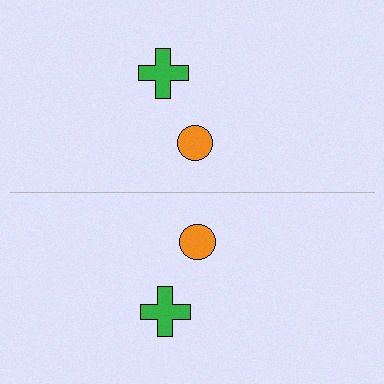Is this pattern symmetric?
Yes, this pattern has bilateral (reflection) symmetry.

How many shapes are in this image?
There are 4 shapes in this image.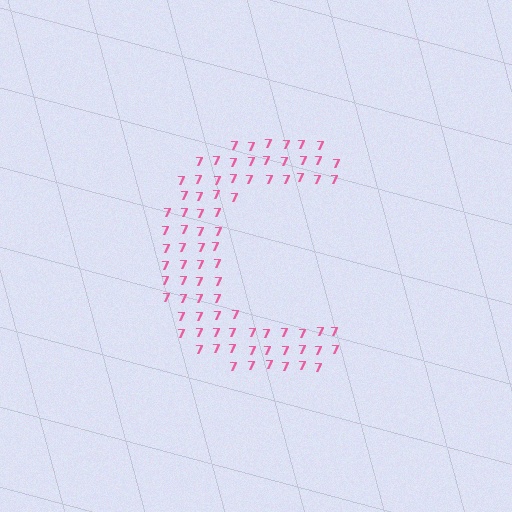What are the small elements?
The small elements are digit 7's.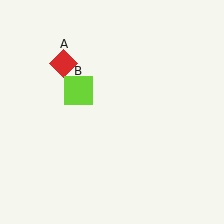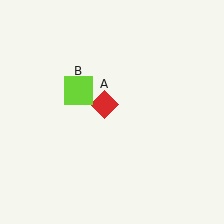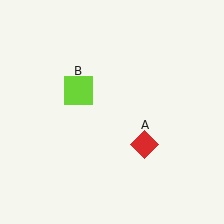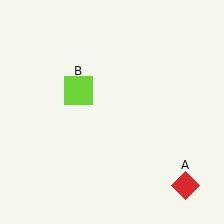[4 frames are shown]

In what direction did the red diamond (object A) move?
The red diamond (object A) moved down and to the right.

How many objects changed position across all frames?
1 object changed position: red diamond (object A).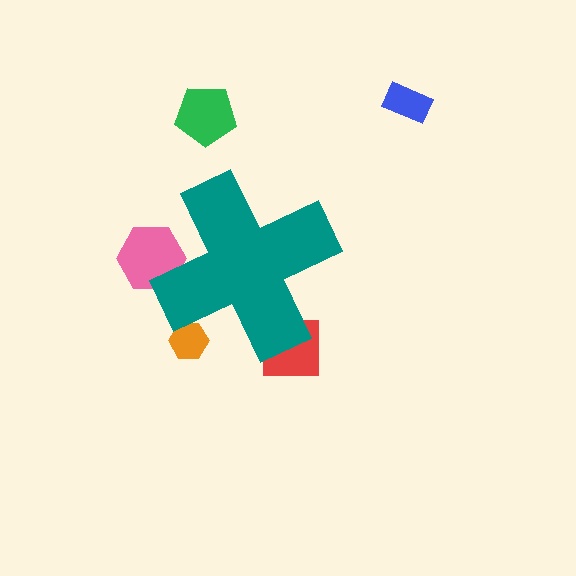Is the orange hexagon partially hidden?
Yes, the orange hexagon is partially hidden behind the teal cross.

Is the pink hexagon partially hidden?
Yes, the pink hexagon is partially hidden behind the teal cross.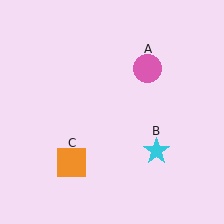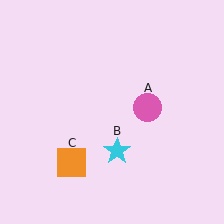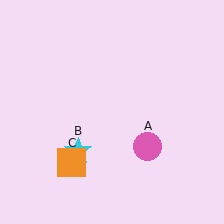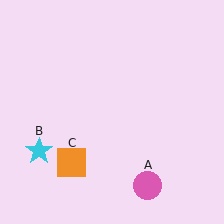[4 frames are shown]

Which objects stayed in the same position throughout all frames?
Orange square (object C) remained stationary.